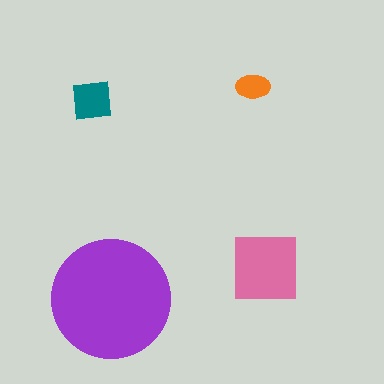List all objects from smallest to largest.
The orange ellipse, the teal square, the pink square, the purple circle.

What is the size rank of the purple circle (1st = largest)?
1st.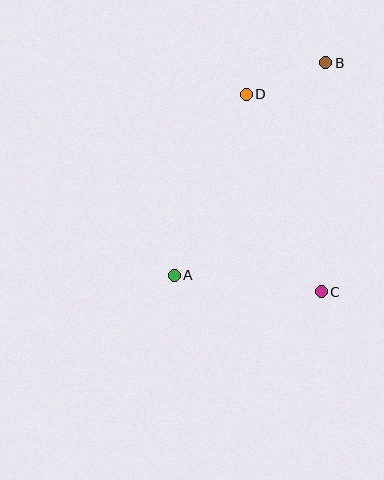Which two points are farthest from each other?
Points A and B are farthest from each other.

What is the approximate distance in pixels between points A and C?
The distance between A and C is approximately 148 pixels.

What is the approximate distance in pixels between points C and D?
The distance between C and D is approximately 211 pixels.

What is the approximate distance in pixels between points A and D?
The distance between A and D is approximately 194 pixels.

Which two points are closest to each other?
Points B and D are closest to each other.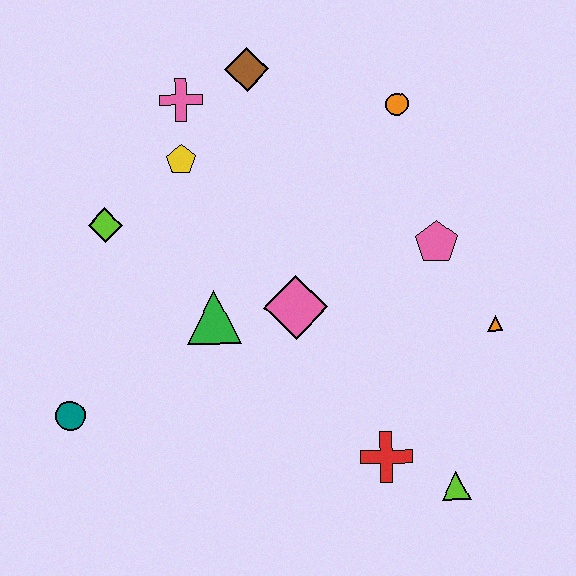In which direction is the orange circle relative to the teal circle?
The orange circle is to the right of the teal circle.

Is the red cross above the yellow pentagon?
No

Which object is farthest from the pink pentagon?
The teal circle is farthest from the pink pentagon.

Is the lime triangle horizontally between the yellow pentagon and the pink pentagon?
No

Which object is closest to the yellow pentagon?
The pink cross is closest to the yellow pentagon.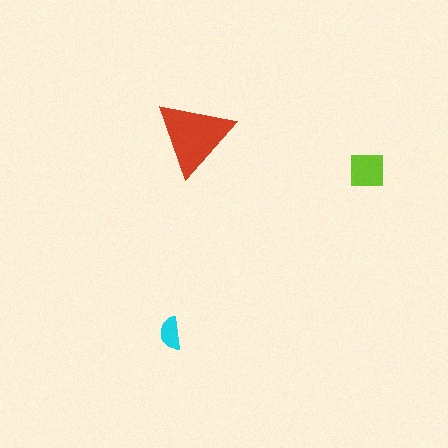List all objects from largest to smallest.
The red triangle, the lime square, the cyan semicircle.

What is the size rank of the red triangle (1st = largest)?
1st.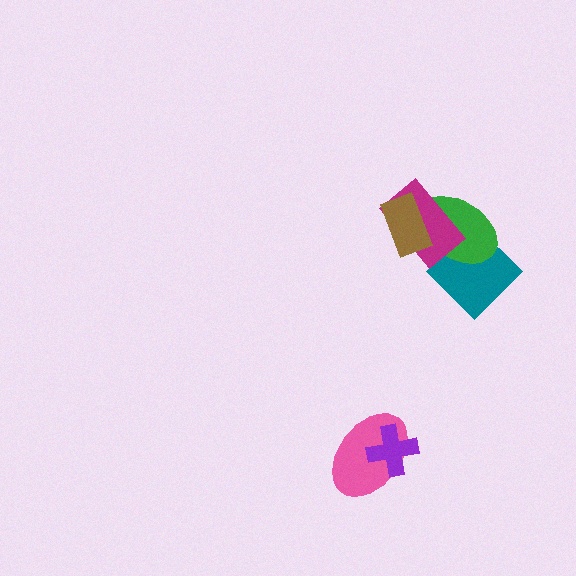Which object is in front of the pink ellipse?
The purple cross is in front of the pink ellipse.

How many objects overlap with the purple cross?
1 object overlaps with the purple cross.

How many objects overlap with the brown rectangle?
2 objects overlap with the brown rectangle.